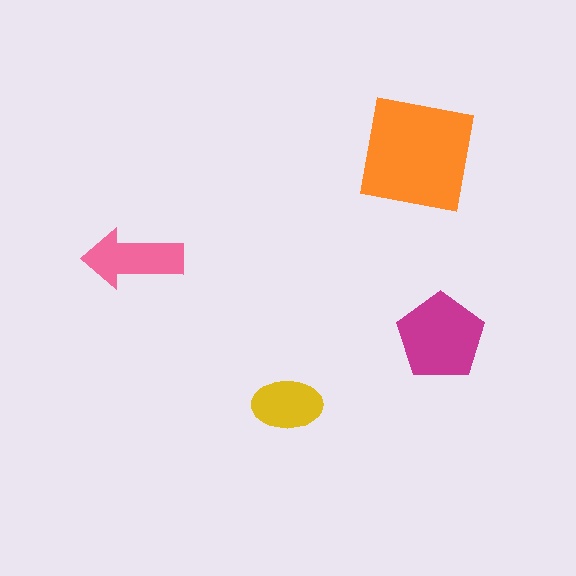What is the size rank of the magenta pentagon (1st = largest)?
2nd.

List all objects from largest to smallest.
The orange square, the magenta pentagon, the pink arrow, the yellow ellipse.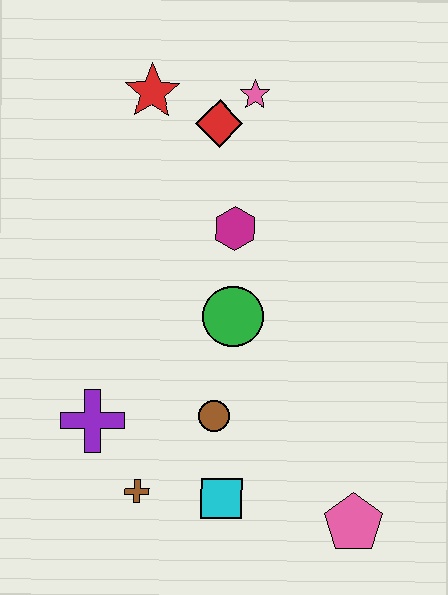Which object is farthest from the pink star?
The pink pentagon is farthest from the pink star.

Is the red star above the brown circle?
Yes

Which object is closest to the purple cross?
The brown cross is closest to the purple cross.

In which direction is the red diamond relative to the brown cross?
The red diamond is above the brown cross.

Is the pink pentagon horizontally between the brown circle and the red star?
No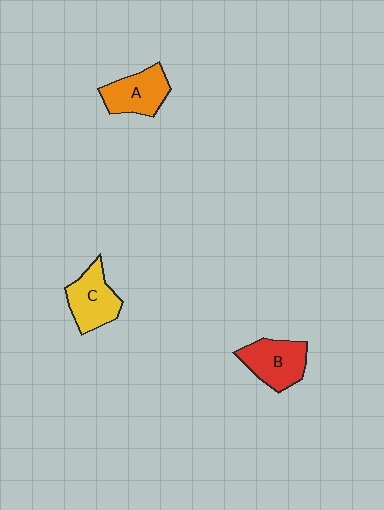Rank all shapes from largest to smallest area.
From largest to smallest: B (red), C (yellow), A (orange).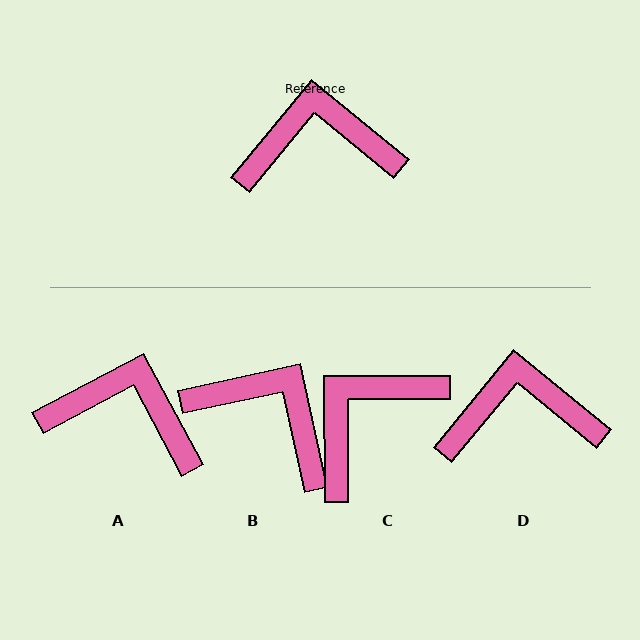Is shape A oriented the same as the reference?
No, it is off by about 23 degrees.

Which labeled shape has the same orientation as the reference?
D.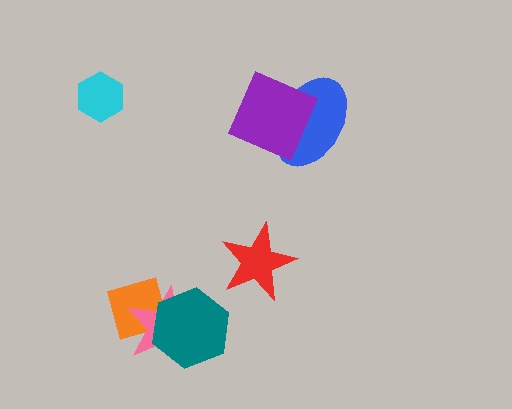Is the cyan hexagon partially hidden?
No, no other shape covers it.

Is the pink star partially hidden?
Yes, it is partially covered by another shape.